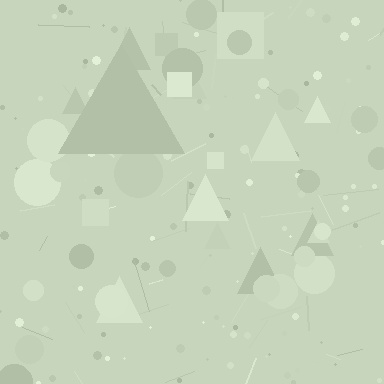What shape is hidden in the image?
A triangle is hidden in the image.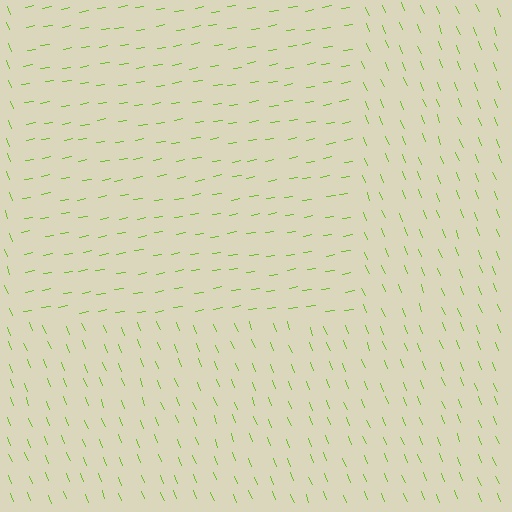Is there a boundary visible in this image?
Yes, there is a texture boundary formed by a change in line orientation.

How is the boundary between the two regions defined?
The boundary is defined purely by a change in line orientation (approximately 78 degrees difference). All lines are the same color and thickness.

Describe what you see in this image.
The image is filled with small lime line segments. A rectangle region in the image has lines oriented differently from the surrounding lines, creating a visible texture boundary.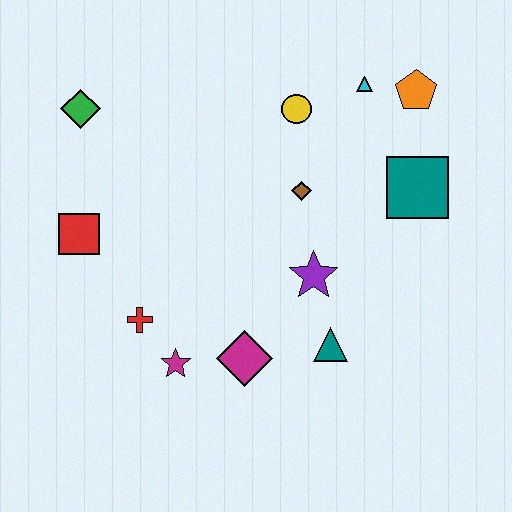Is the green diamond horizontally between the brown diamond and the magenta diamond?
No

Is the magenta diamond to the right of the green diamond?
Yes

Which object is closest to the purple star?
The teal triangle is closest to the purple star.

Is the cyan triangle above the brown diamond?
Yes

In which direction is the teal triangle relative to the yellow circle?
The teal triangle is below the yellow circle.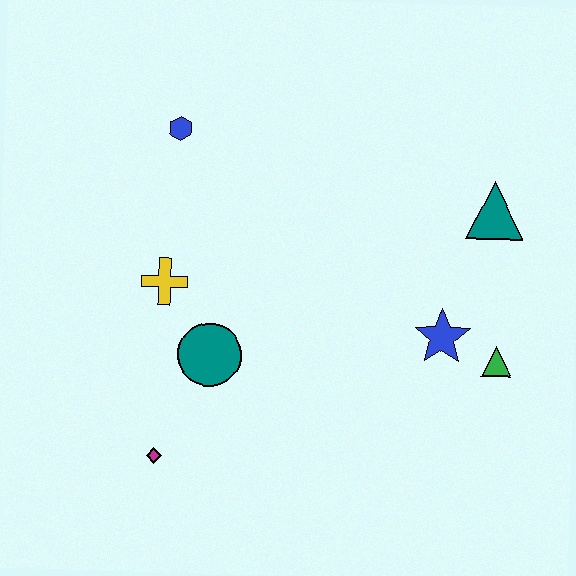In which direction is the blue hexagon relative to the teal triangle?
The blue hexagon is to the left of the teal triangle.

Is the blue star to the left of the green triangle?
Yes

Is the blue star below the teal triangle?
Yes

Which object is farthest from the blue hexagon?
The green triangle is farthest from the blue hexagon.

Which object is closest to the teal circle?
The yellow cross is closest to the teal circle.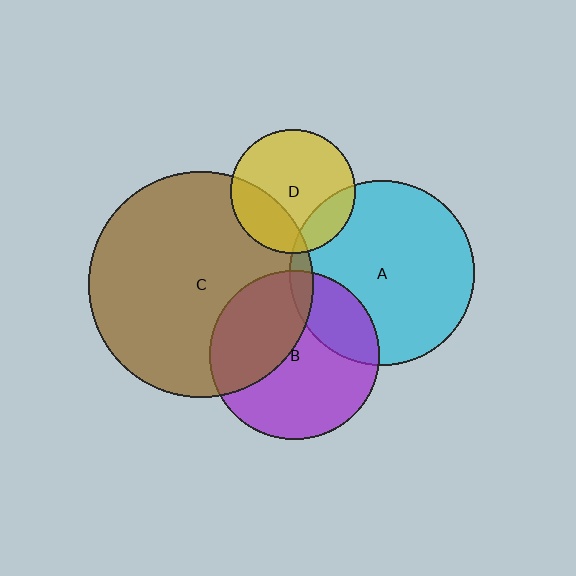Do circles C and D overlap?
Yes.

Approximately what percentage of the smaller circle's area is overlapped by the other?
Approximately 25%.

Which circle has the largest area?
Circle C (brown).